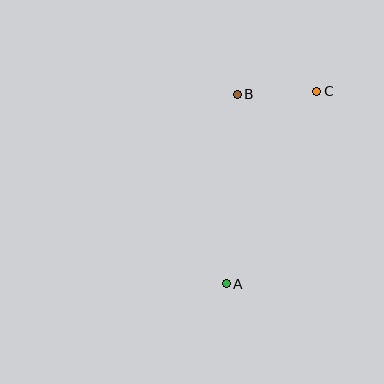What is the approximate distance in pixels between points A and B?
The distance between A and B is approximately 190 pixels.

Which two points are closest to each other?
Points B and C are closest to each other.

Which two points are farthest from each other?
Points A and C are farthest from each other.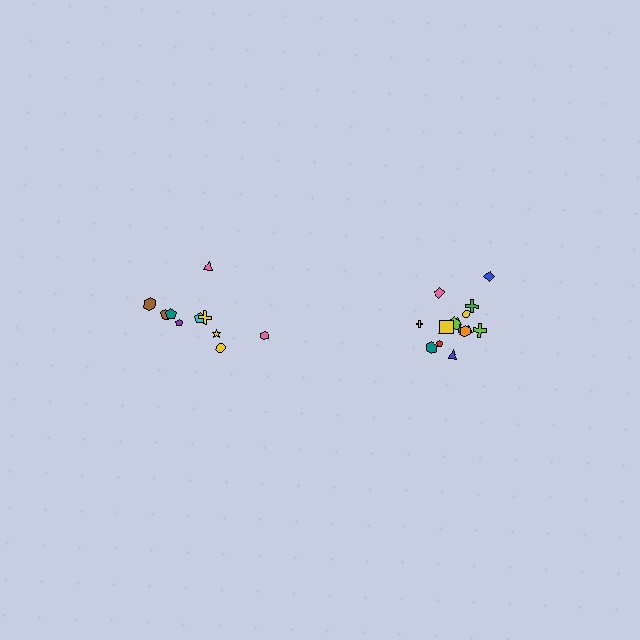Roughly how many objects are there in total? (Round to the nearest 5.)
Roughly 25 objects in total.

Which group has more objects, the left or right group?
The right group.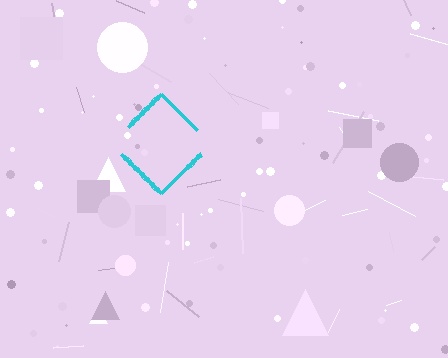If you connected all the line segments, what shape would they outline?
They would outline a diamond.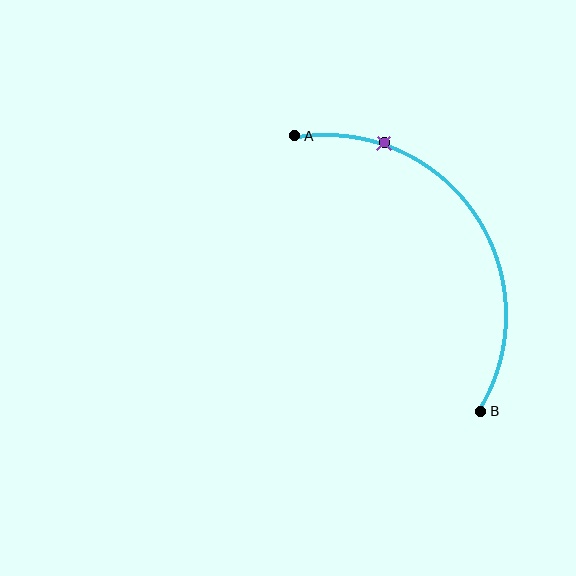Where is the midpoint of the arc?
The arc midpoint is the point on the curve farthest from the straight line joining A and B. It sits above and to the right of that line.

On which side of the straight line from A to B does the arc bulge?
The arc bulges above and to the right of the straight line connecting A and B.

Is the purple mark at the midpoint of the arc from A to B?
No. The purple mark lies on the arc but is closer to endpoint A. The arc midpoint would be at the point on the curve equidistant along the arc from both A and B.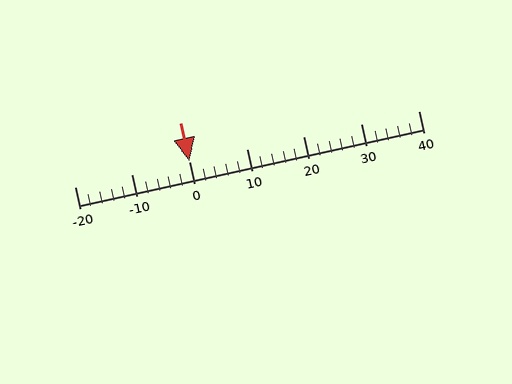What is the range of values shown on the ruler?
The ruler shows values from -20 to 40.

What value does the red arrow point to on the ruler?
The red arrow points to approximately 0.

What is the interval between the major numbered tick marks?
The major tick marks are spaced 10 units apart.